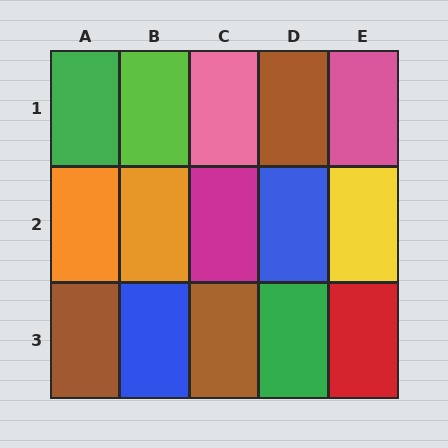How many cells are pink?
2 cells are pink.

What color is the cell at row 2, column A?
Orange.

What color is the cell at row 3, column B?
Blue.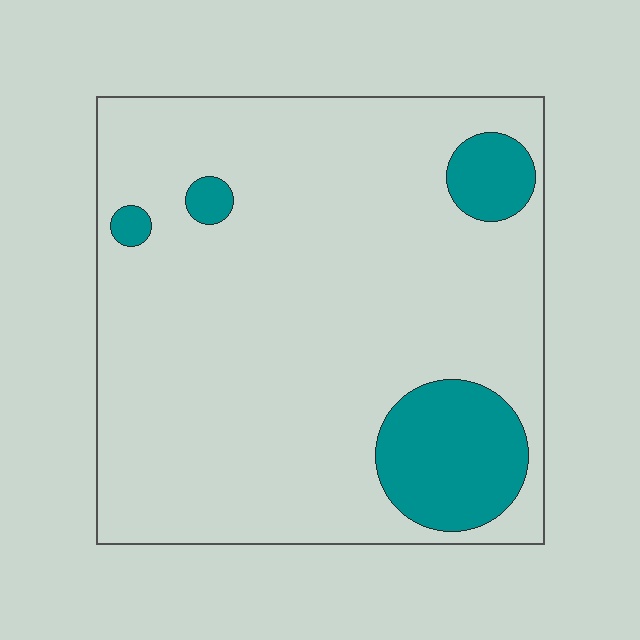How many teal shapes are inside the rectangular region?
4.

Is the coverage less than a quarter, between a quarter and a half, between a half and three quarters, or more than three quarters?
Less than a quarter.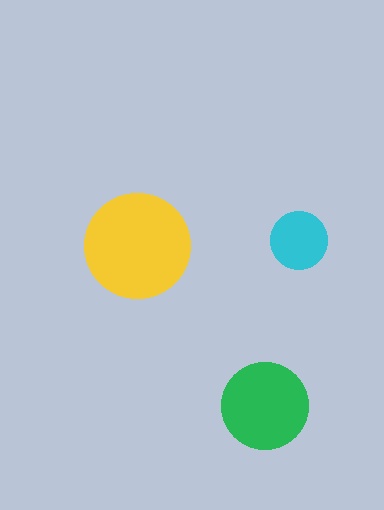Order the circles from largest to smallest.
the yellow one, the green one, the cyan one.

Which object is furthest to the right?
The cyan circle is rightmost.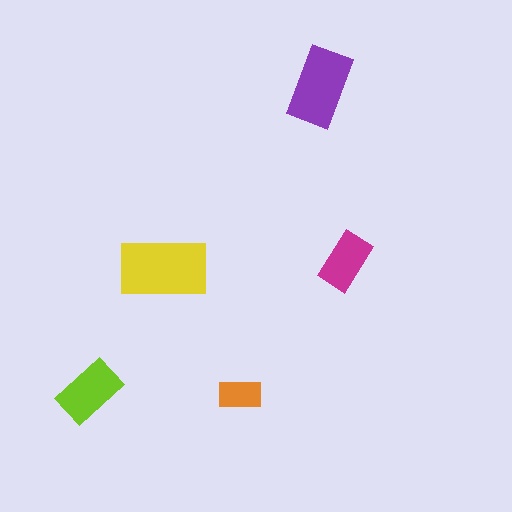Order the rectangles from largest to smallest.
the yellow one, the purple one, the lime one, the magenta one, the orange one.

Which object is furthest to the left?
The lime rectangle is leftmost.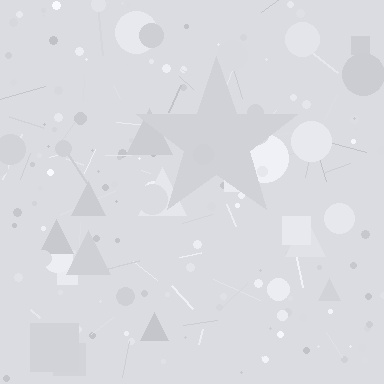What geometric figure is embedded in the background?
A star is embedded in the background.